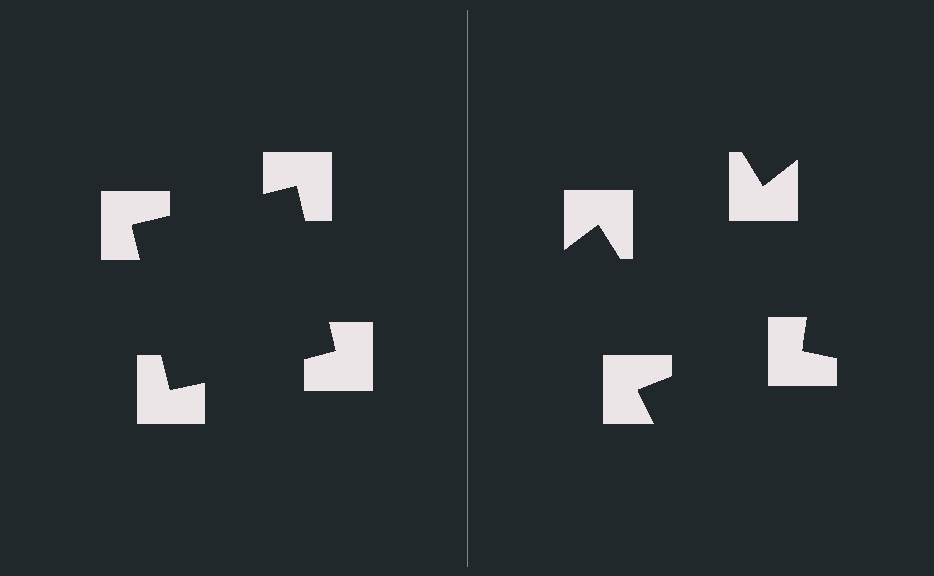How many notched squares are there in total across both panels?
8 — 4 on each side.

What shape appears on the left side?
An illusory square.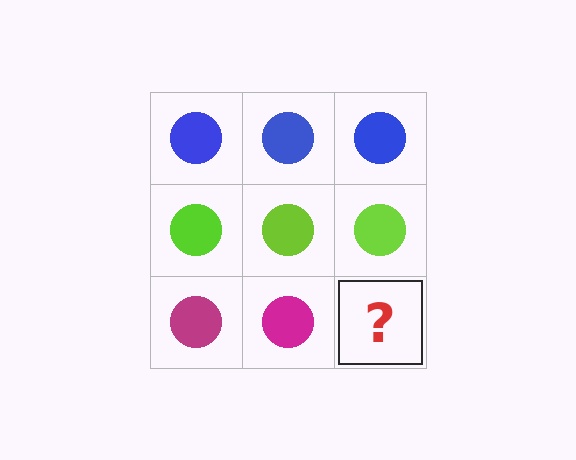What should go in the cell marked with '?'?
The missing cell should contain a magenta circle.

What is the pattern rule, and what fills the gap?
The rule is that each row has a consistent color. The gap should be filled with a magenta circle.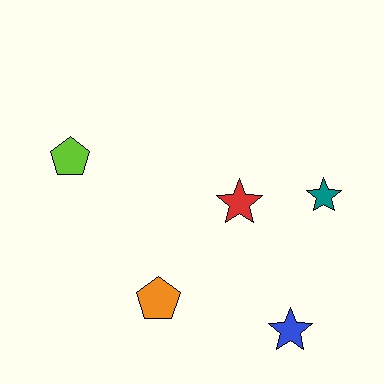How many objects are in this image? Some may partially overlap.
There are 5 objects.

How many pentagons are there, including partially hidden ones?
There are 2 pentagons.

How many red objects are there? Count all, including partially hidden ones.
There is 1 red object.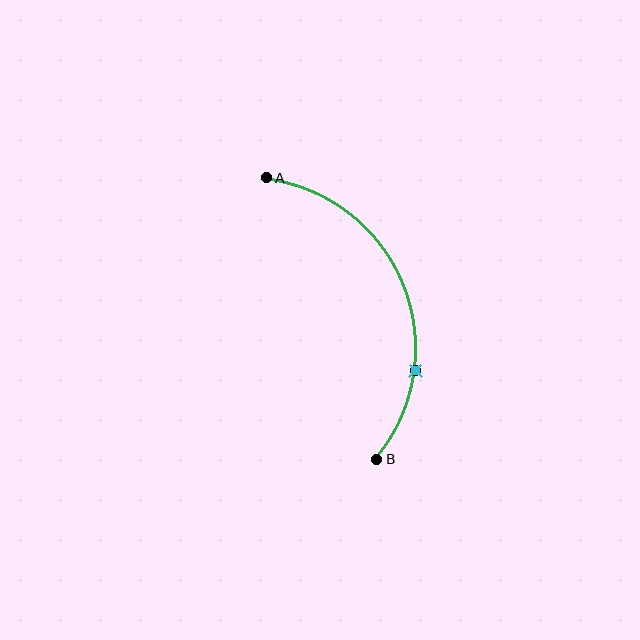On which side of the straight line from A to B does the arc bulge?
The arc bulges to the right of the straight line connecting A and B.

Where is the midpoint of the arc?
The arc midpoint is the point on the curve farthest from the straight line joining A and B. It sits to the right of that line.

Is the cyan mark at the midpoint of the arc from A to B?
No. The cyan mark lies on the arc but is closer to endpoint B. The arc midpoint would be at the point on the curve equidistant along the arc from both A and B.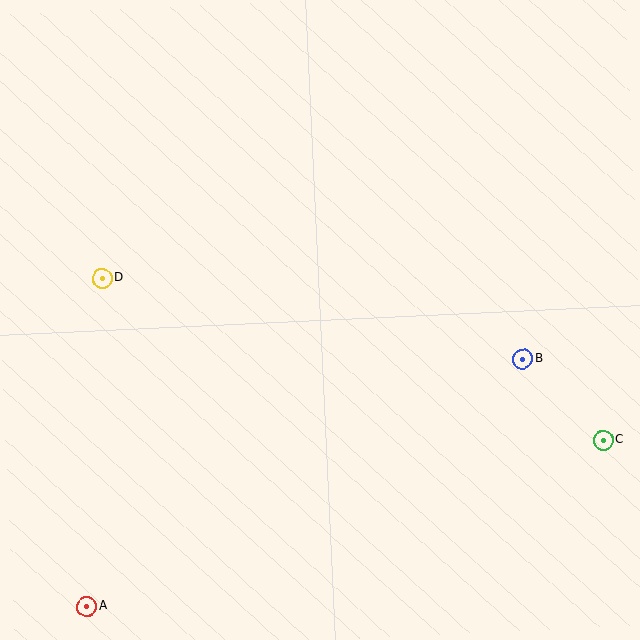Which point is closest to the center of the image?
Point B at (523, 359) is closest to the center.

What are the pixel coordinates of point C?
Point C is at (603, 440).